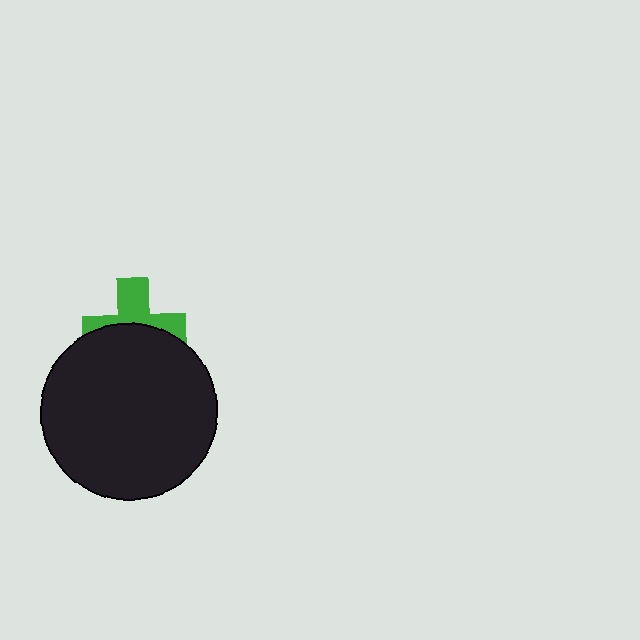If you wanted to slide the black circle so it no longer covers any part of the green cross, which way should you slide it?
Slide it down — that is the most direct way to separate the two shapes.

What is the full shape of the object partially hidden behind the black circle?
The partially hidden object is a green cross.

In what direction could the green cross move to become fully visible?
The green cross could move up. That would shift it out from behind the black circle entirely.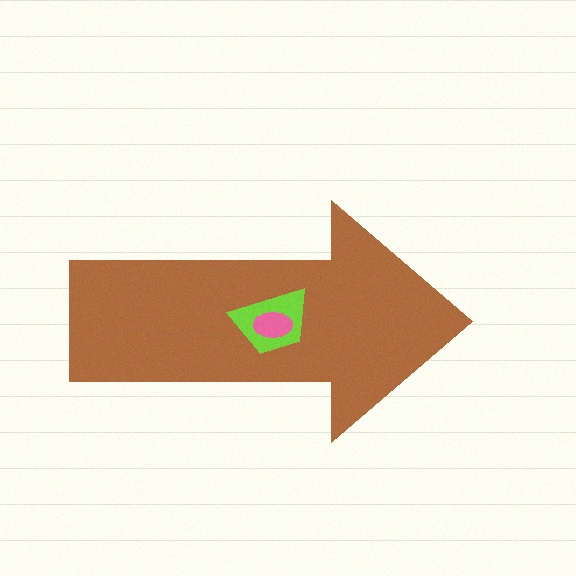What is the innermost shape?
The pink ellipse.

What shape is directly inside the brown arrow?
The lime trapezoid.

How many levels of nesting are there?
3.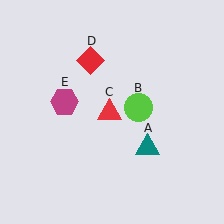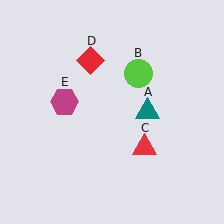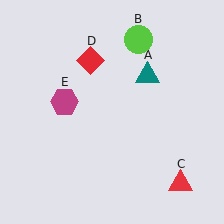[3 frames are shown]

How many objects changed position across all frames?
3 objects changed position: teal triangle (object A), lime circle (object B), red triangle (object C).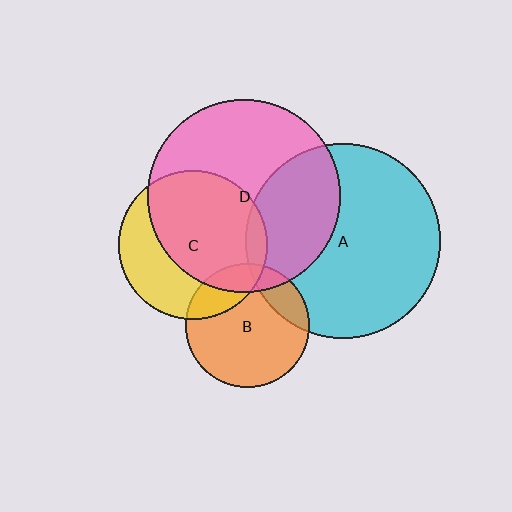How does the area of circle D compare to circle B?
Approximately 2.4 times.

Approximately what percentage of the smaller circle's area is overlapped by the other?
Approximately 15%.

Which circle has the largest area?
Circle A (cyan).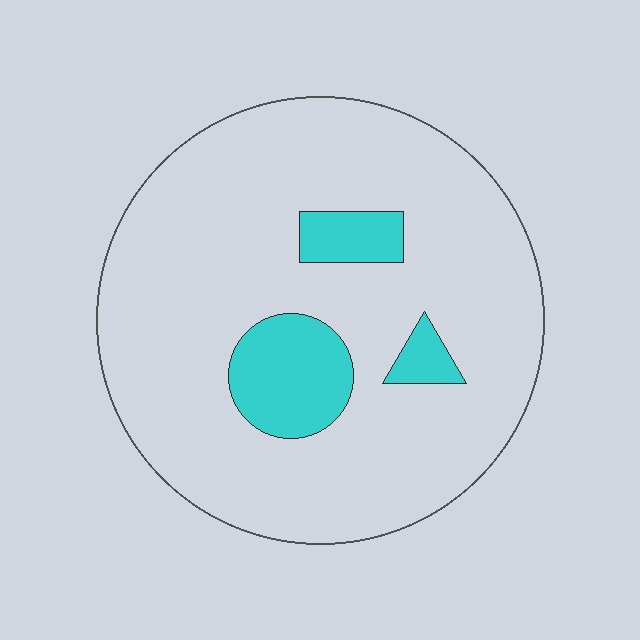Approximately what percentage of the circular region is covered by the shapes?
Approximately 15%.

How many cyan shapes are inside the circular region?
3.